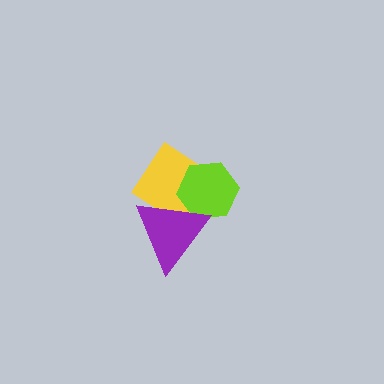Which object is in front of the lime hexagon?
The purple triangle is in front of the lime hexagon.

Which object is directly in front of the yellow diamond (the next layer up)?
The lime hexagon is directly in front of the yellow diamond.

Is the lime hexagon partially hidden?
Yes, it is partially covered by another shape.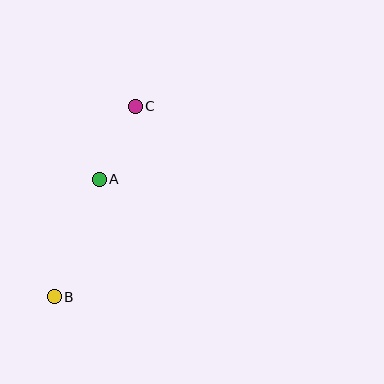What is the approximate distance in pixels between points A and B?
The distance between A and B is approximately 126 pixels.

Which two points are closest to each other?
Points A and C are closest to each other.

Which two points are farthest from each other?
Points B and C are farthest from each other.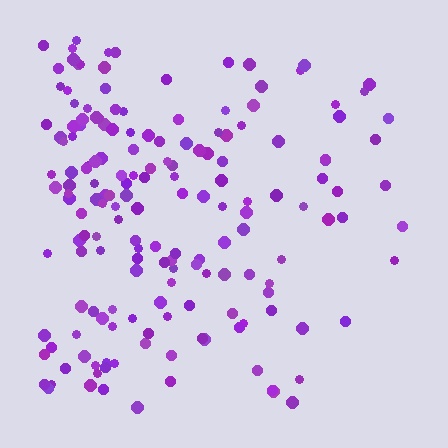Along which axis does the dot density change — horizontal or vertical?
Horizontal.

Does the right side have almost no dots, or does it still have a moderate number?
Still a moderate number, just noticeably fewer than the left.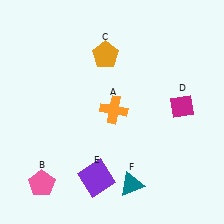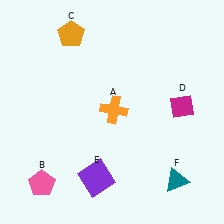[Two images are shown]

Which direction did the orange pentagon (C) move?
The orange pentagon (C) moved left.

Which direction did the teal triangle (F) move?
The teal triangle (F) moved right.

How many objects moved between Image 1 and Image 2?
2 objects moved between the two images.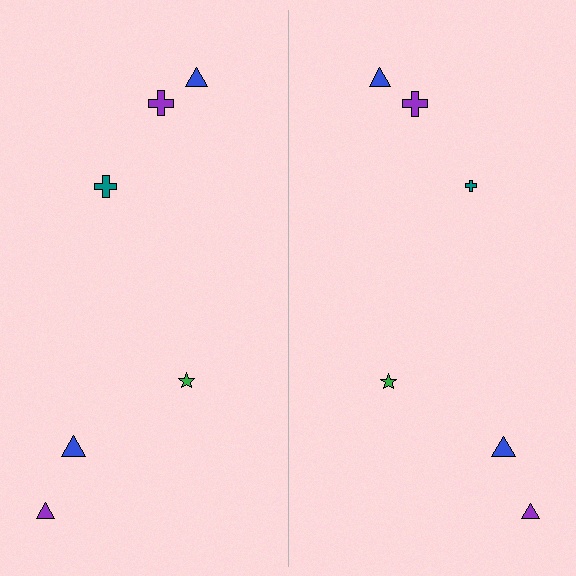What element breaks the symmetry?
The teal cross on the right side has a different size than its mirror counterpart.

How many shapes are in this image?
There are 12 shapes in this image.